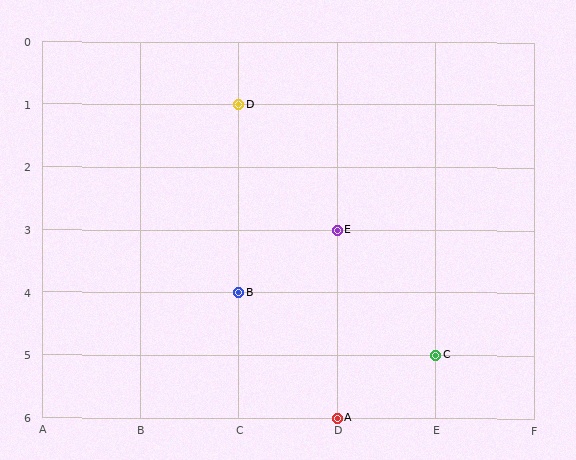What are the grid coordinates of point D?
Point D is at grid coordinates (C, 1).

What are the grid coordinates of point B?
Point B is at grid coordinates (C, 4).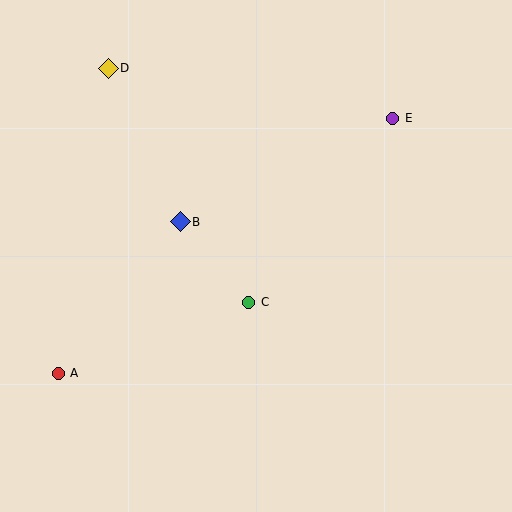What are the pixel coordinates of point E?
Point E is at (393, 118).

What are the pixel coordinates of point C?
Point C is at (249, 302).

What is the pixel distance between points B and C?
The distance between B and C is 105 pixels.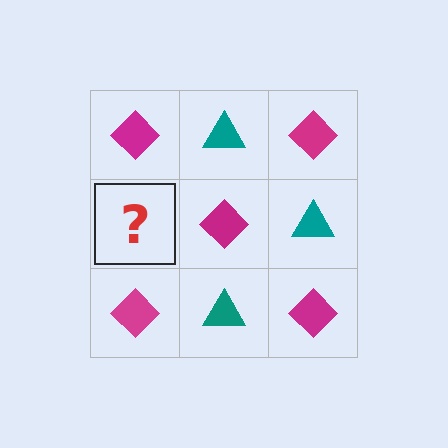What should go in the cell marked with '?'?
The missing cell should contain a teal triangle.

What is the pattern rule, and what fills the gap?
The rule is that it alternates magenta diamond and teal triangle in a checkerboard pattern. The gap should be filled with a teal triangle.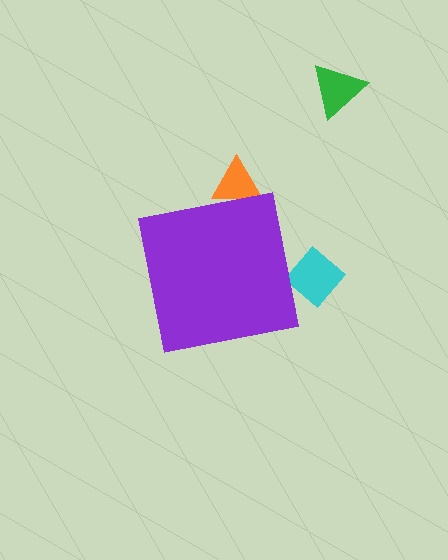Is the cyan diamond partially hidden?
Yes, the cyan diamond is partially hidden behind the purple square.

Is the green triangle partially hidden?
No, the green triangle is fully visible.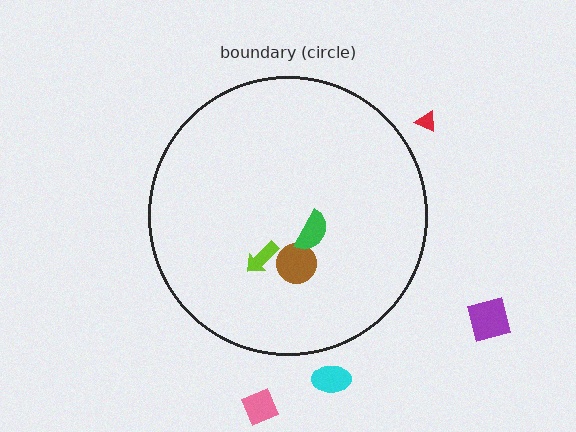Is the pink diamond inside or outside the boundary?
Outside.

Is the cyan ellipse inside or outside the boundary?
Outside.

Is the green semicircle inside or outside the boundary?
Inside.